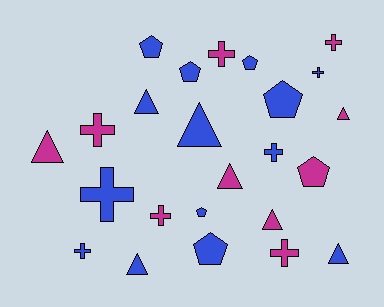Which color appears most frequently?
Blue, with 14 objects.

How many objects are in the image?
There are 24 objects.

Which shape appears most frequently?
Cross, with 9 objects.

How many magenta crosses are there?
There are 5 magenta crosses.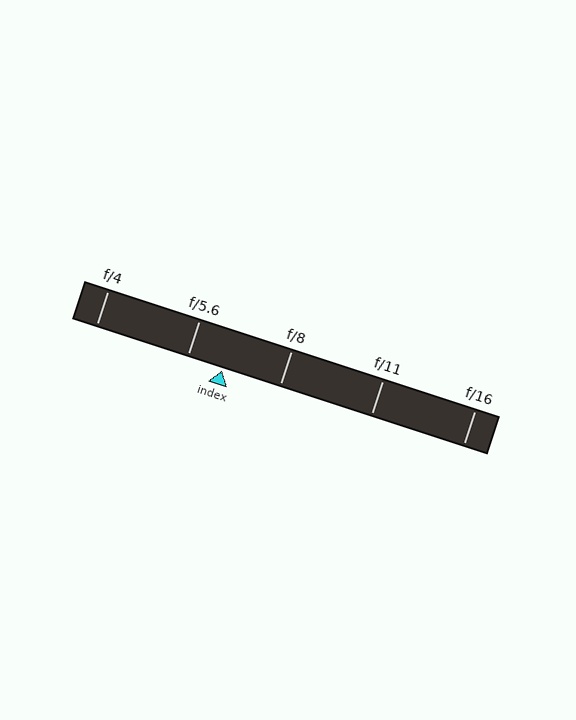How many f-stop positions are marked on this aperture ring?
There are 5 f-stop positions marked.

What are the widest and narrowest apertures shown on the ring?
The widest aperture shown is f/4 and the narrowest is f/16.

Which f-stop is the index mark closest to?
The index mark is closest to f/5.6.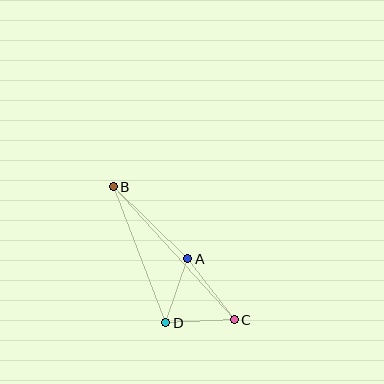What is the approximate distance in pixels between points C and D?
The distance between C and D is approximately 69 pixels.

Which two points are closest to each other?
Points A and D are closest to each other.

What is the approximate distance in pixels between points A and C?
The distance between A and C is approximately 77 pixels.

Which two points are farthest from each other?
Points B and C are farthest from each other.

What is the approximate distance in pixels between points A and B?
The distance between A and B is approximately 104 pixels.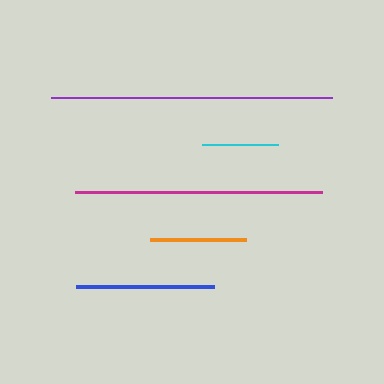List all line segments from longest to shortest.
From longest to shortest: purple, magenta, blue, orange, cyan.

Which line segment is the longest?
The purple line is the longest at approximately 281 pixels.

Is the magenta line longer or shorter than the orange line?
The magenta line is longer than the orange line.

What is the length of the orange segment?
The orange segment is approximately 96 pixels long.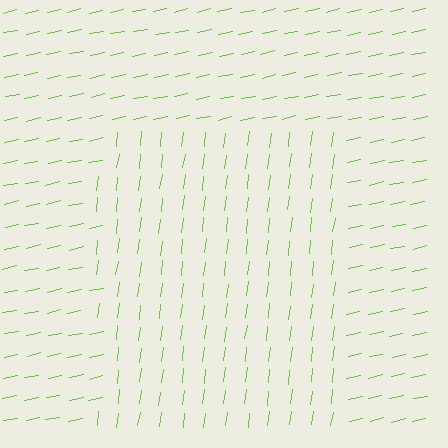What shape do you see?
I see a rectangle.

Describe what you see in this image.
The image is filled with small lime line segments. A rectangle region in the image has lines oriented differently from the surrounding lines, creating a visible texture boundary.